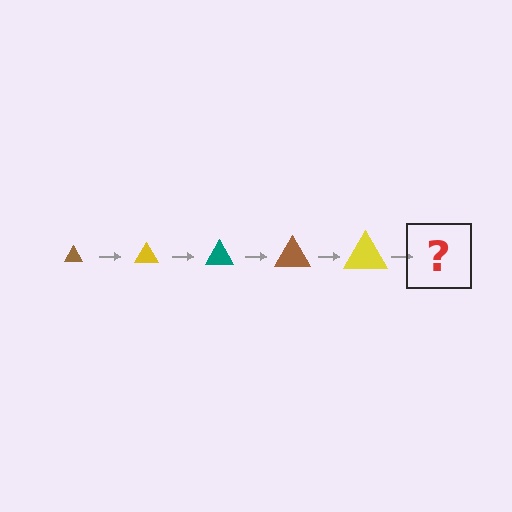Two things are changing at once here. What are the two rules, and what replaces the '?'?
The two rules are that the triangle grows larger each step and the color cycles through brown, yellow, and teal. The '?' should be a teal triangle, larger than the previous one.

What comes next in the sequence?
The next element should be a teal triangle, larger than the previous one.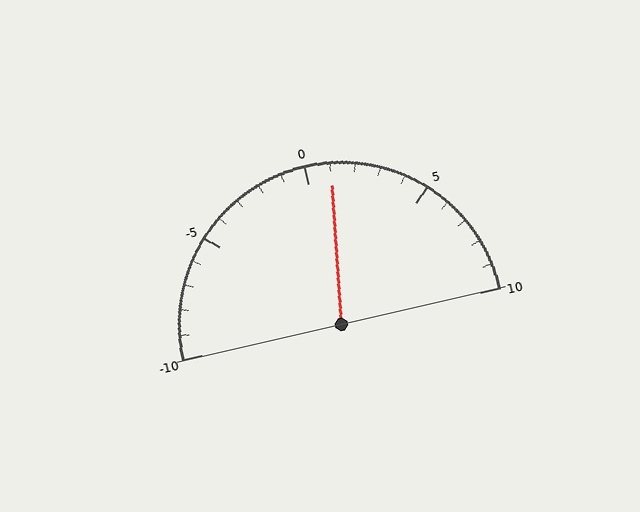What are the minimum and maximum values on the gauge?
The gauge ranges from -10 to 10.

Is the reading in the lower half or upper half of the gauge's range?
The reading is in the upper half of the range (-10 to 10).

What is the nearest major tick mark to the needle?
The nearest major tick mark is 0.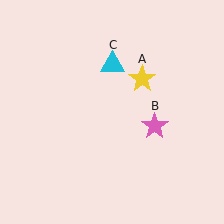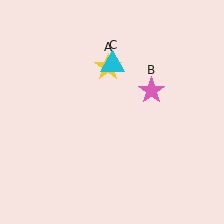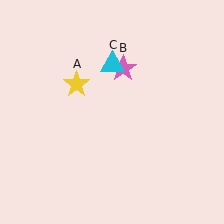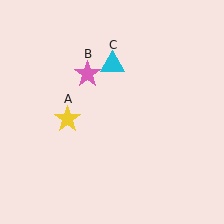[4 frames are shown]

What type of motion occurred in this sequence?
The yellow star (object A), pink star (object B) rotated counterclockwise around the center of the scene.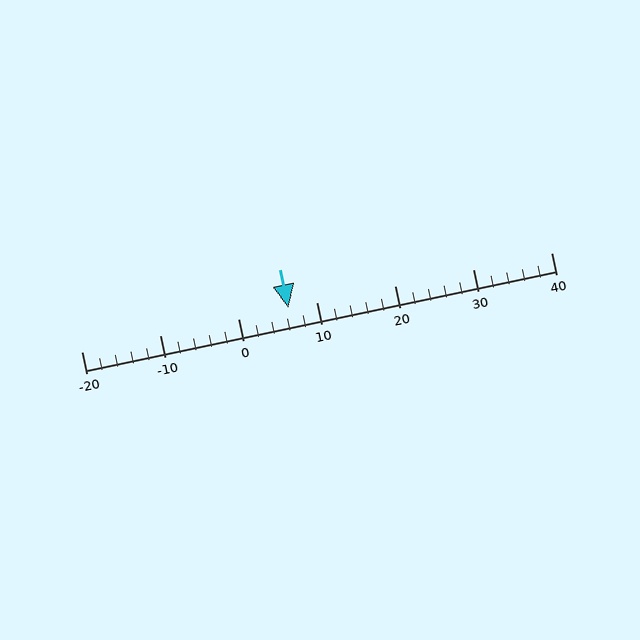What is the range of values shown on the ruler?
The ruler shows values from -20 to 40.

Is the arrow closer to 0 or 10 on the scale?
The arrow is closer to 10.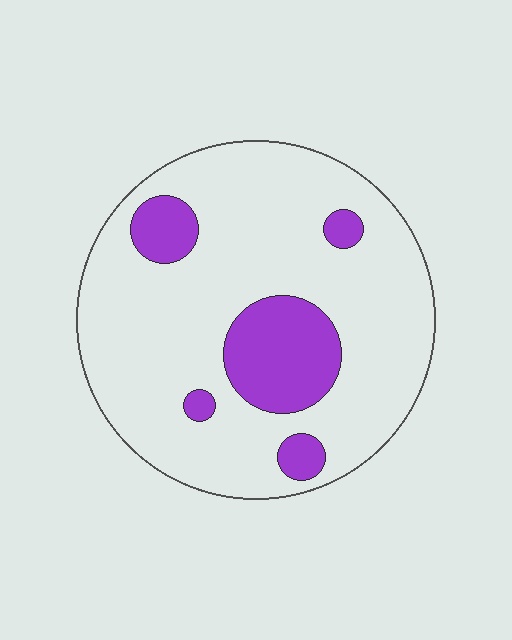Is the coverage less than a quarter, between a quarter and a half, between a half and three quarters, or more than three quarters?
Less than a quarter.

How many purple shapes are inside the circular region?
5.